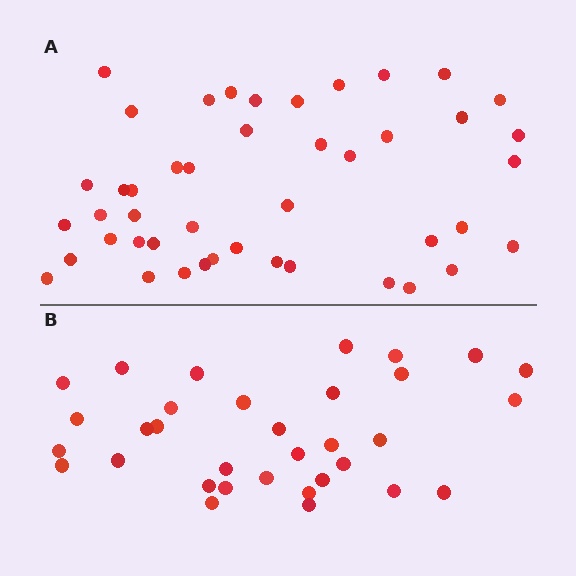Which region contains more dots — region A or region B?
Region A (the top region) has more dots.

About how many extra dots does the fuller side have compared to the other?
Region A has roughly 12 or so more dots than region B.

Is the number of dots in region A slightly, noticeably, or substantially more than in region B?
Region A has noticeably more, but not dramatically so. The ratio is roughly 1.4 to 1.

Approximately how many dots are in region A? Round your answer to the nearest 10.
About 40 dots. (The exact count is 45, which rounds to 40.)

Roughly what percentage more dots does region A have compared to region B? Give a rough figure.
About 35% more.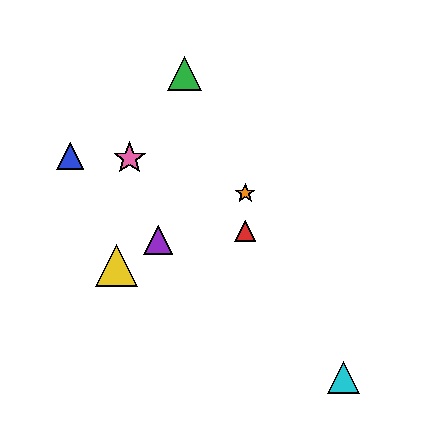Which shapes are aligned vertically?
The red triangle, the orange star are aligned vertically.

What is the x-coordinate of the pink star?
The pink star is at x≈130.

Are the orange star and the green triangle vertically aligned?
No, the orange star is at x≈245 and the green triangle is at x≈184.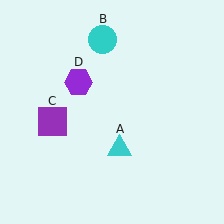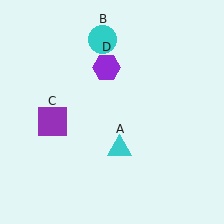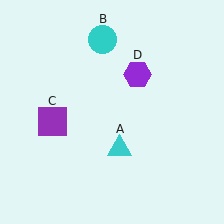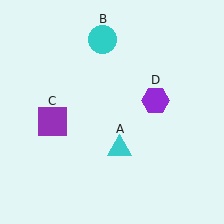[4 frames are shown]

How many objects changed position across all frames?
1 object changed position: purple hexagon (object D).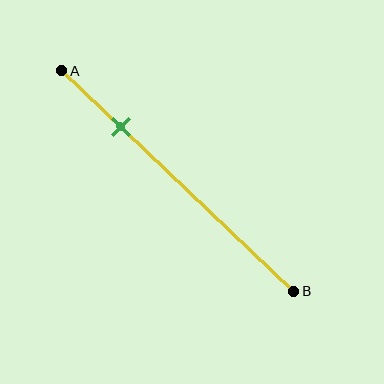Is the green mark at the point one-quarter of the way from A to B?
Yes, the mark is approximately at the one-quarter point.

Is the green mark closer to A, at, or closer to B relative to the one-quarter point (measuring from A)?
The green mark is approximately at the one-quarter point of segment AB.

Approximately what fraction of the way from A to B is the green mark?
The green mark is approximately 25% of the way from A to B.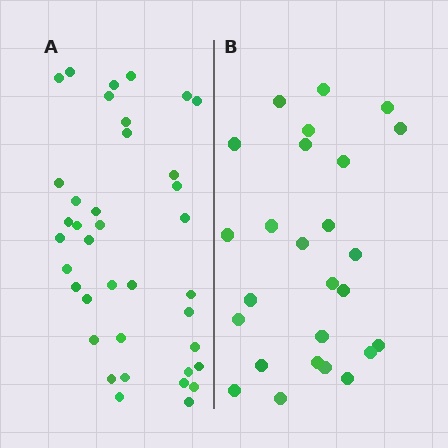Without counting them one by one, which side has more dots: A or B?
Region A (the left region) has more dots.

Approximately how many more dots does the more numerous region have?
Region A has roughly 12 or so more dots than region B.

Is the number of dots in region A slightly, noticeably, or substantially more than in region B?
Region A has substantially more. The ratio is roughly 1.5 to 1.